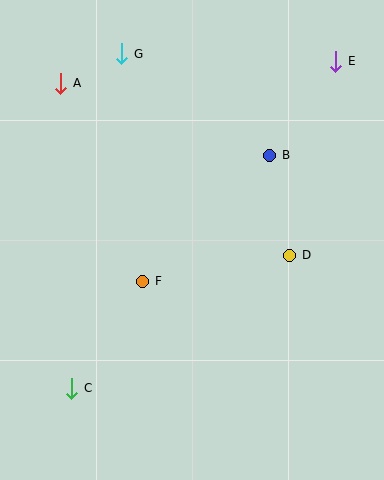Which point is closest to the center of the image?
Point F at (143, 281) is closest to the center.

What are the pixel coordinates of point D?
Point D is at (290, 255).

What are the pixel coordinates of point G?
Point G is at (122, 54).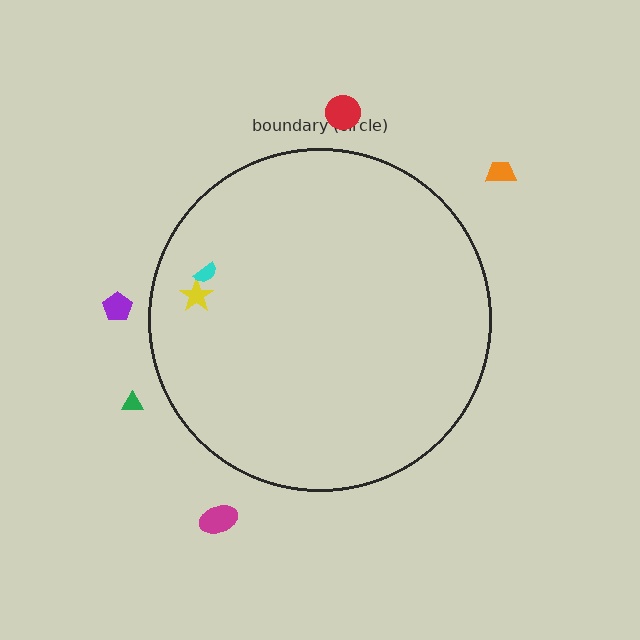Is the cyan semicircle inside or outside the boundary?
Inside.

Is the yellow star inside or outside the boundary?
Inside.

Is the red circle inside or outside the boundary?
Outside.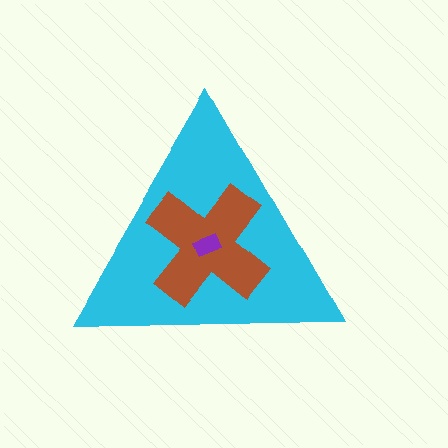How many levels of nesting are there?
3.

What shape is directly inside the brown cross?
The purple rectangle.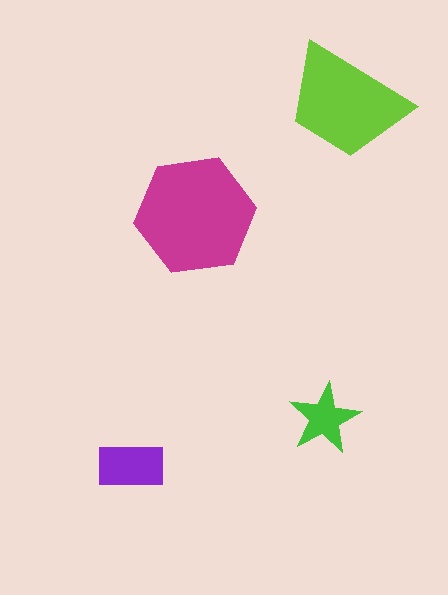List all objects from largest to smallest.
The magenta hexagon, the lime trapezoid, the purple rectangle, the green star.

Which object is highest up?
The lime trapezoid is topmost.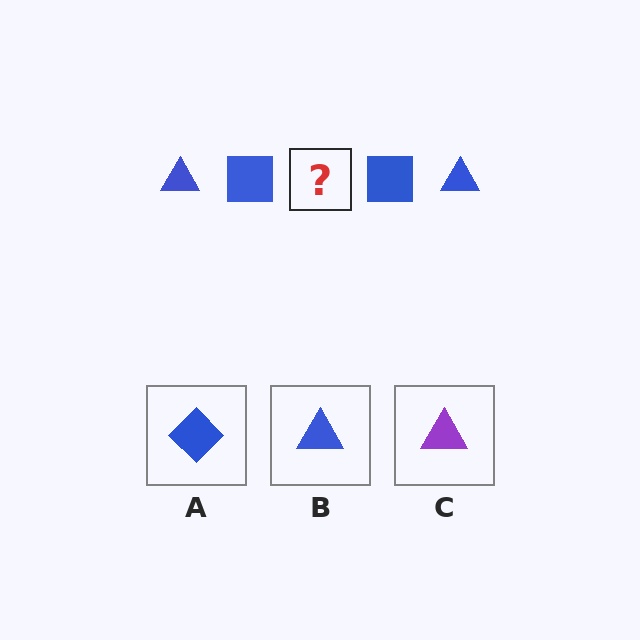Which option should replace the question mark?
Option B.